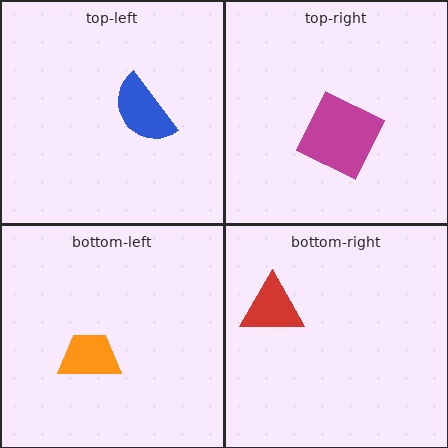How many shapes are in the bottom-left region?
1.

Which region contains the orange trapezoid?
The bottom-left region.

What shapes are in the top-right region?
The magenta square.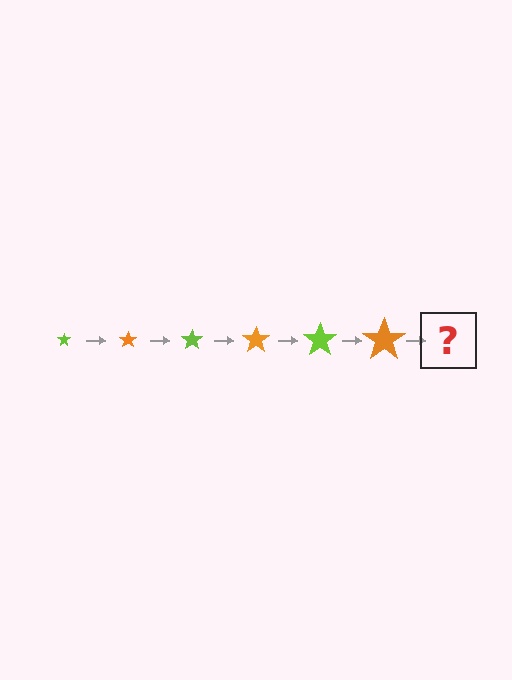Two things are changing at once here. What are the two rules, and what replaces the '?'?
The two rules are that the star grows larger each step and the color cycles through lime and orange. The '?' should be a lime star, larger than the previous one.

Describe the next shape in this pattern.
It should be a lime star, larger than the previous one.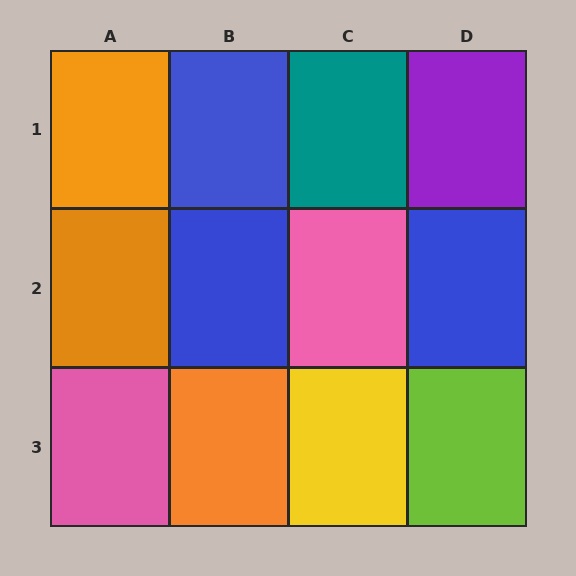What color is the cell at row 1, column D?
Purple.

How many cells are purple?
1 cell is purple.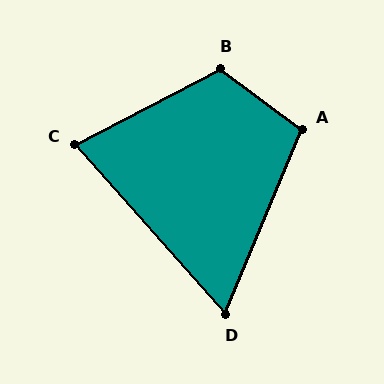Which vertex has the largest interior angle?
B, at approximately 116 degrees.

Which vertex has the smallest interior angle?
D, at approximately 64 degrees.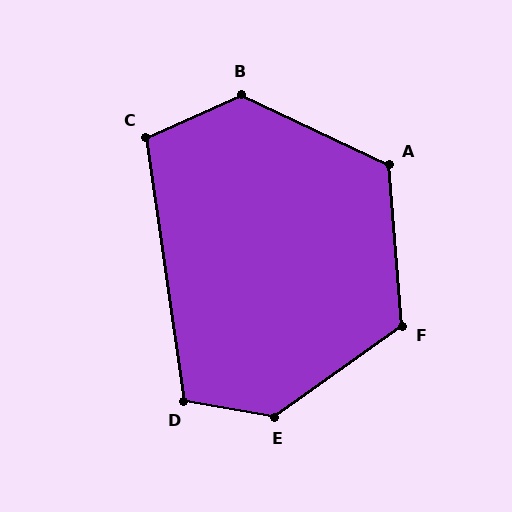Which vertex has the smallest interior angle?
C, at approximately 106 degrees.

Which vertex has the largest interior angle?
E, at approximately 135 degrees.